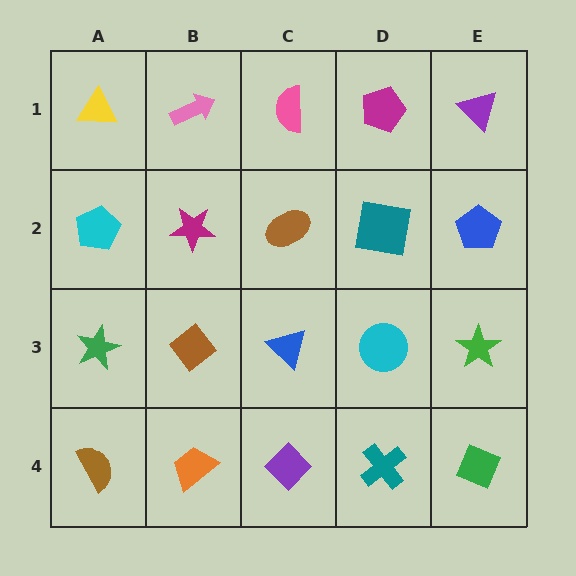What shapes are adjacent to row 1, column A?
A cyan pentagon (row 2, column A), a pink arrow (row 1, column B).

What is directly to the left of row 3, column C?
A brown diamond.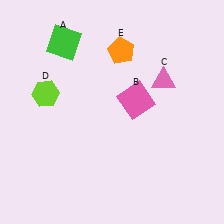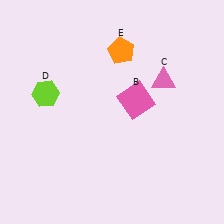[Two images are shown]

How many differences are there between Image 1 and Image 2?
There is 1 difference between the two images.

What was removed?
The green square (A) was removed in Image 2.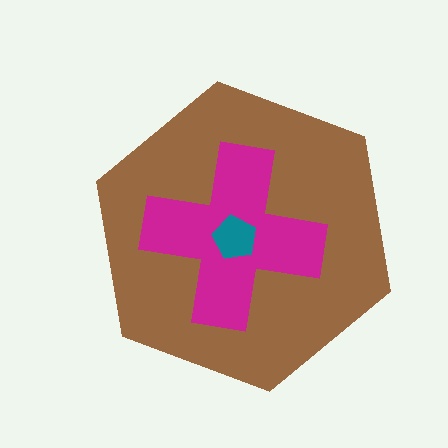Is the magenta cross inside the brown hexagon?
Yes.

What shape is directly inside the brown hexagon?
The magenta cross.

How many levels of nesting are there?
3.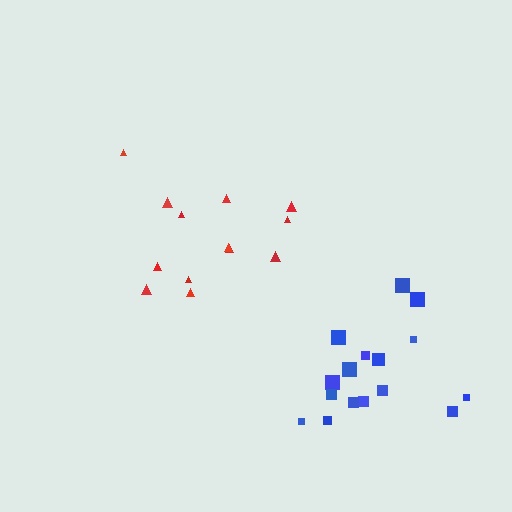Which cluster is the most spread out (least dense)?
Red.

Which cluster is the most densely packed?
Blue.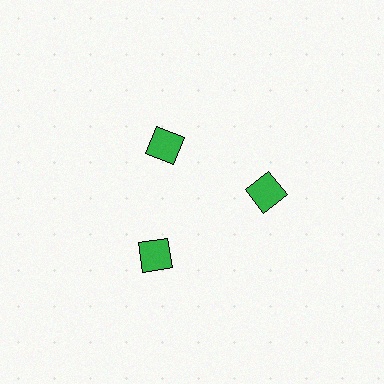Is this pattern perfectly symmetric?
No. The 3 green squares are arranged in a ring, but one element near the 11 o'clock position is pulled inward toward the center, breaking the 3-fold rotational symmetry.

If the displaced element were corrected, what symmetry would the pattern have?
It would have 3-fold rotational symmetry — the pattern would map onto itself every 120 degrees.